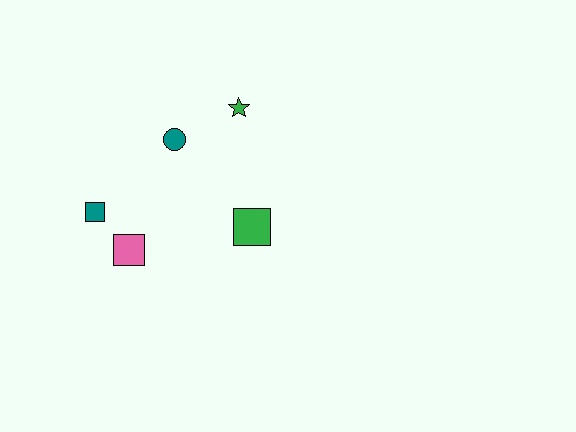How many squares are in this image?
There are 3 squares.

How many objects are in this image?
There are 5 objects.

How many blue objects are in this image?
There are no blue objects.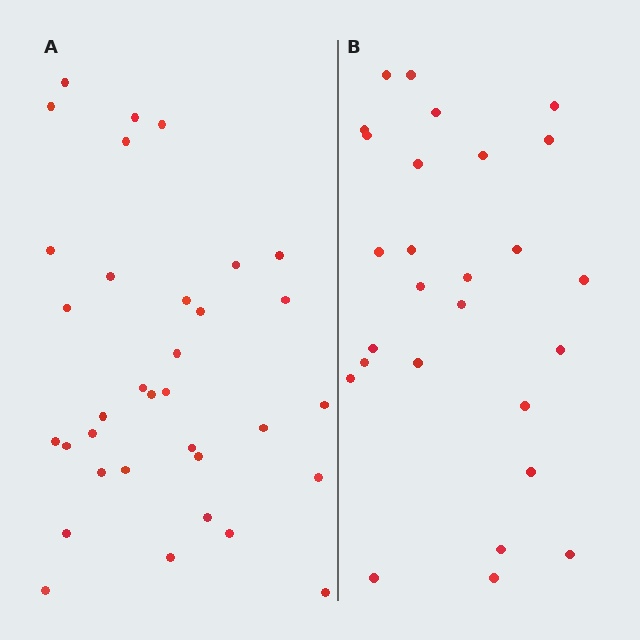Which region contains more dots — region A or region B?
Region A (the left region) has more dots.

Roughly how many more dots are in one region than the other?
Region A has roughly 8 or so more dots than region B.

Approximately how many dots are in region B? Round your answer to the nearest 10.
About 30 dots. (The exact count is 27, which rounds to 30.)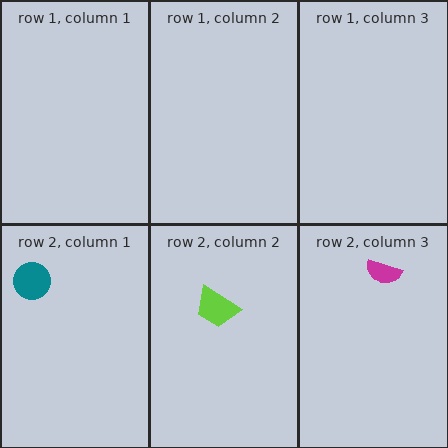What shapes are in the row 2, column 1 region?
The teal circle.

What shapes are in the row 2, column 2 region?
The lime trapezoid.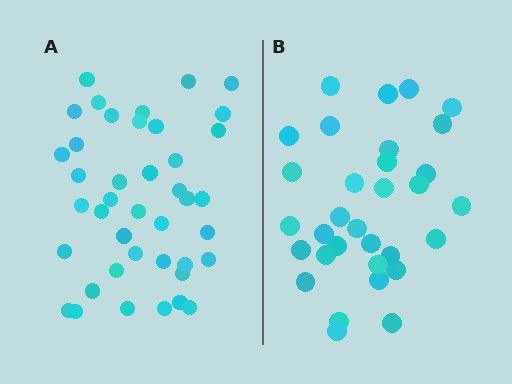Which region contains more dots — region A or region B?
Region A (the left region) has more dots.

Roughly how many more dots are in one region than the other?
Region A has roughly 8 or so more dots than region B.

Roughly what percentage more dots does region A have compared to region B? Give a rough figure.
About 30% more.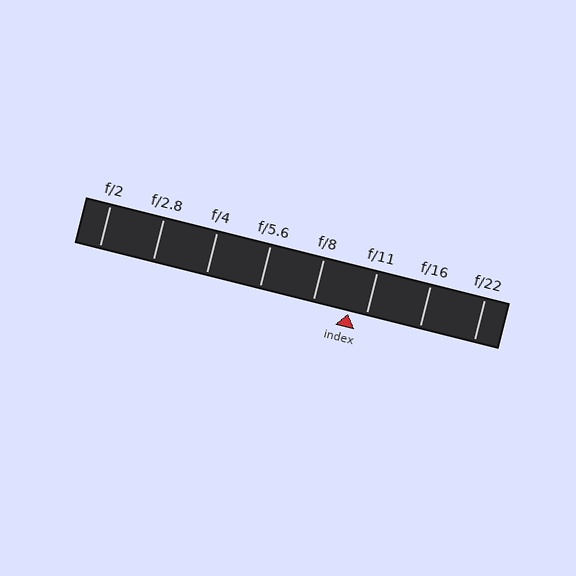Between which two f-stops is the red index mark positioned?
The index mark is between f/8 and f/11.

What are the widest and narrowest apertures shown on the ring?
The widest aperture shown is f/2 and the narrowest is f/22.